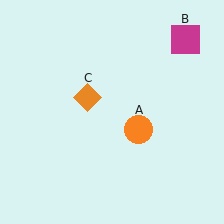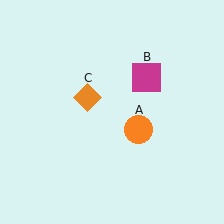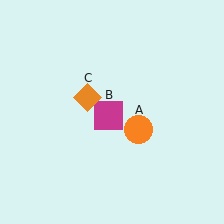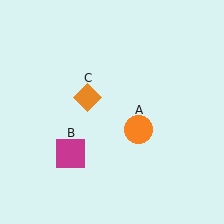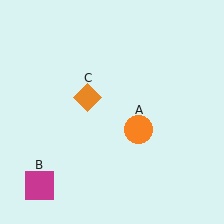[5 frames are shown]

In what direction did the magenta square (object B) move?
The magenta square (object B) moved down and to the left.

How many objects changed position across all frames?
1 object changed position: magenta square (object B).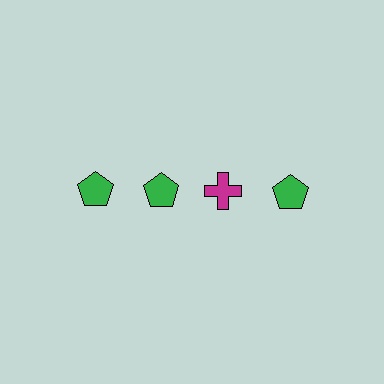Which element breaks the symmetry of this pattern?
The magenta cross in the top row, center column breaks the symmetry. All other shapes are green pentagons.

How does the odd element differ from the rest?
It differs in both color (magenta instead of green) and shape (cross instead of pentagon).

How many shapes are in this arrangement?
There are 4 shapes arranged in a grid pattern.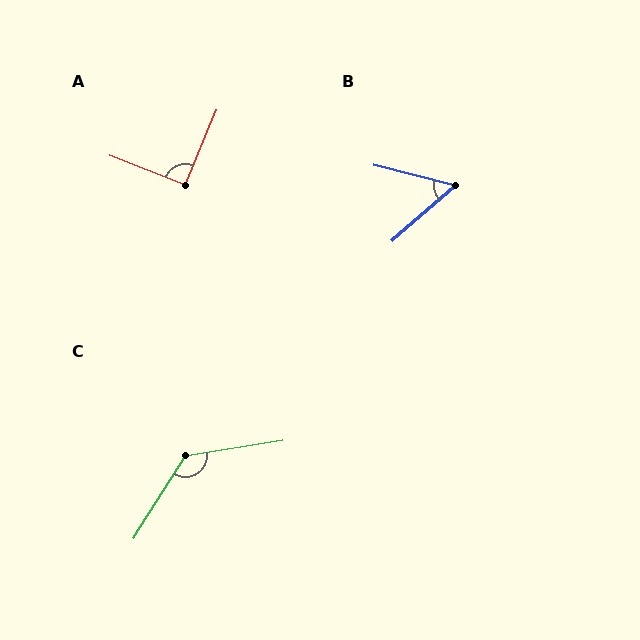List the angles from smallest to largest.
B (56°), A (91°), C (131°).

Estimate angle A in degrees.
Approximately 91 degrees.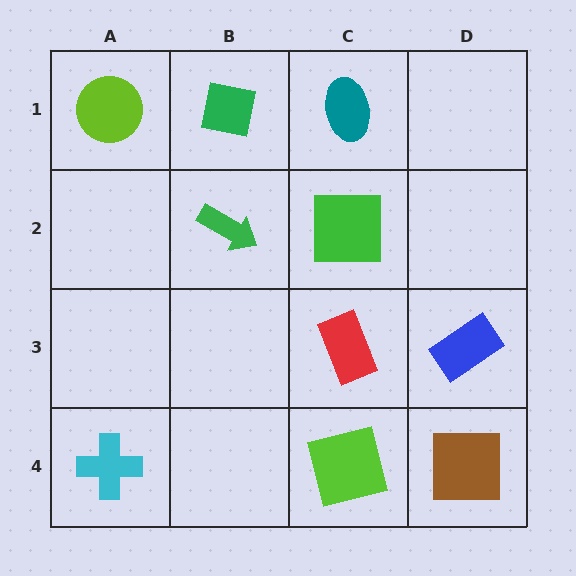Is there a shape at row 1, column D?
No, that cell is empty.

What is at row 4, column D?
A brown square.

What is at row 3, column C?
A red rectangle.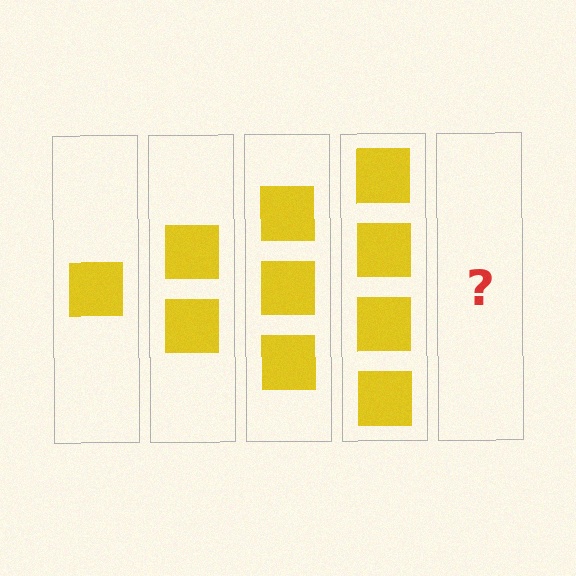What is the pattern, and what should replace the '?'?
The pattern is that each step adds one more square. The '?' should be 5 squares.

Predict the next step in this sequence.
The next step is 5 squares.